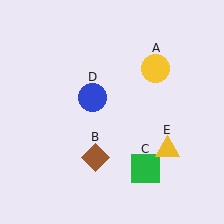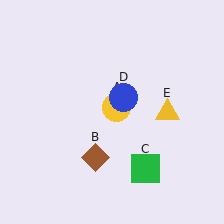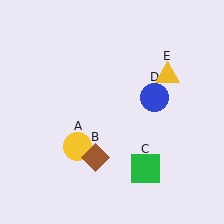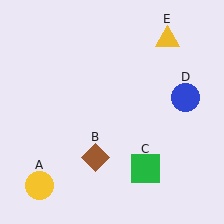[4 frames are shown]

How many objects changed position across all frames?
3 objects changed position: yellow circle (object A), blue circle (object D), yellow triangle (object E).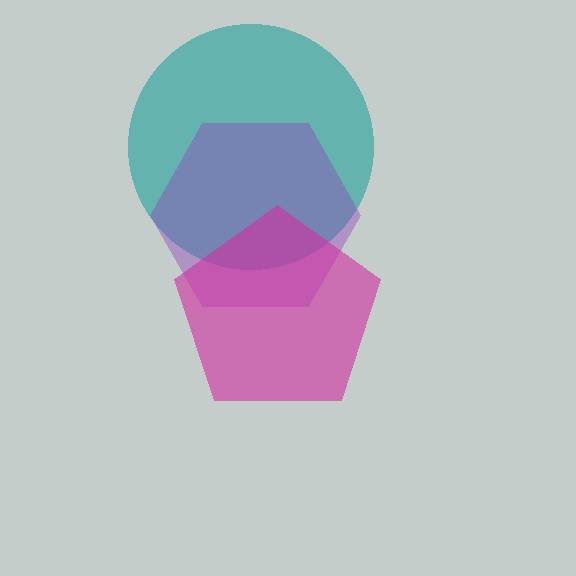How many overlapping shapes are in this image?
There are 3 overlapping shapes in the image.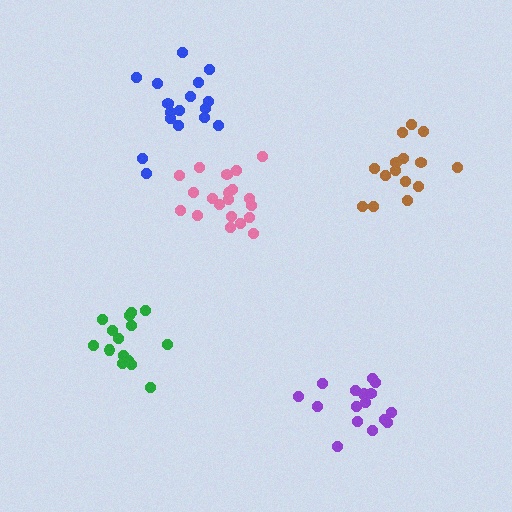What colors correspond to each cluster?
The clusters are colored: purple, brown, green, pink, blue.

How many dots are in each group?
Group 1: 16 dots, Group 2: 15 dots, Group 3: 15 dots, Group 4: 20 dots, Group 5: 17 dots (83 total).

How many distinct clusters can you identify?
There are 5 distinct clusters.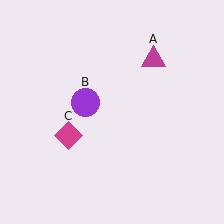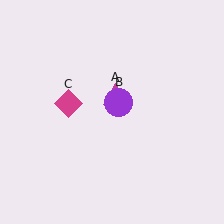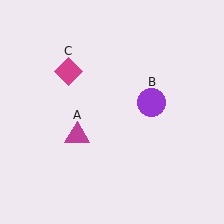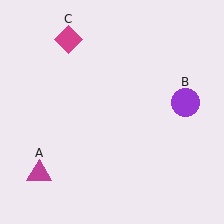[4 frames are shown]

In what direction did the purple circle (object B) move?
The purple circle (object B) moved right.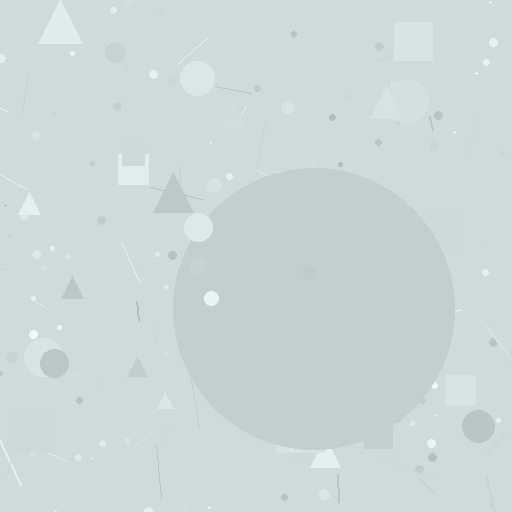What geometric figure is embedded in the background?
A circle is embedded in the background.